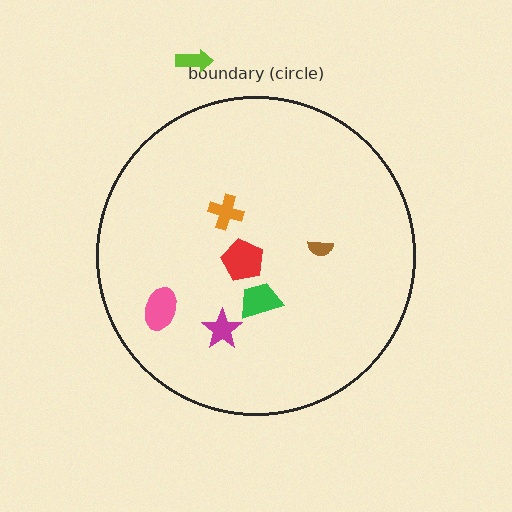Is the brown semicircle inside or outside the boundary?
Inside.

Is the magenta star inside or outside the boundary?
Inside.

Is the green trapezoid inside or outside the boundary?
Inside.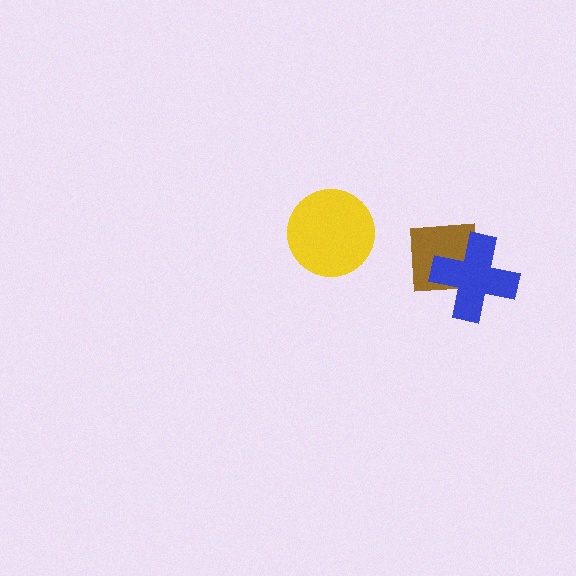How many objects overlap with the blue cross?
1 object overlaps with the blue cross.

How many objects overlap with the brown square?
1 object overlaps with the brown square.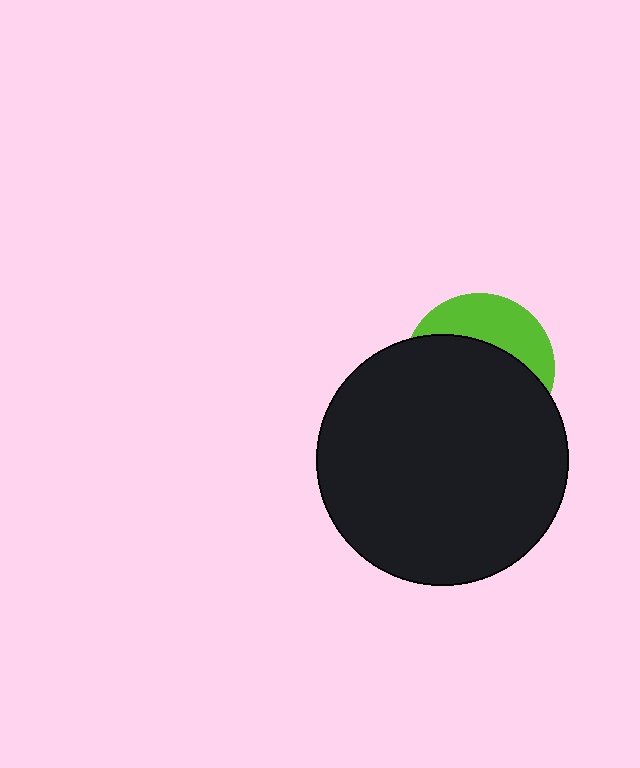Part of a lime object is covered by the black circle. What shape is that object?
It is a circle.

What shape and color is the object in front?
The object in front is a black circle.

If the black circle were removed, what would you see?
You would see the complete lime circle.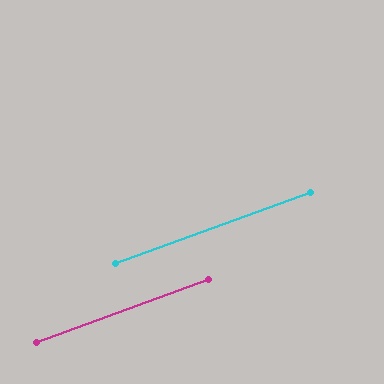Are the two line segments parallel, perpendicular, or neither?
Parallel — their directions differ by only 0.0°.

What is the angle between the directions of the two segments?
Approximately 0 degrees.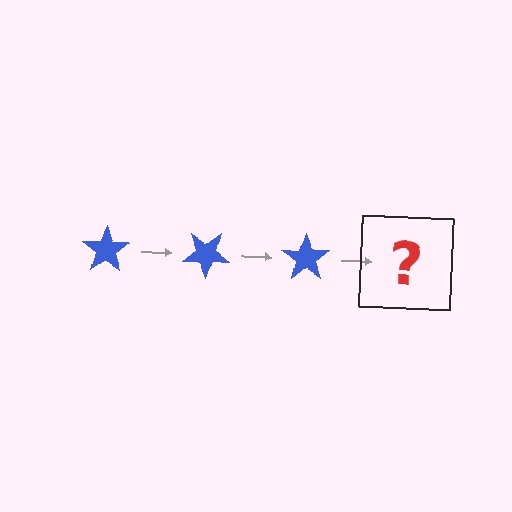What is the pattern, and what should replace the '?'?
The pattern is that the star rotates 35 degrees each step. The '?' should be a blue star rotated 105 degrees.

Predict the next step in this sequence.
The next step is a blue star rotated 105 degrees.